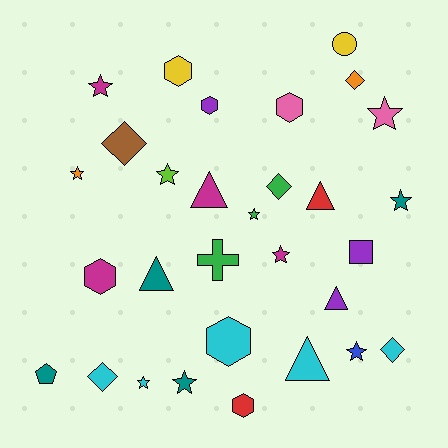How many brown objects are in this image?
There is 1 brown object.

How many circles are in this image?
There is 1 circle.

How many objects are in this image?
There are 30 objects.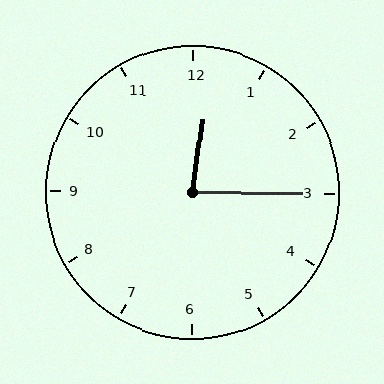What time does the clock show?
12:15.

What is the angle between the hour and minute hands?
Approximately 82 degrees.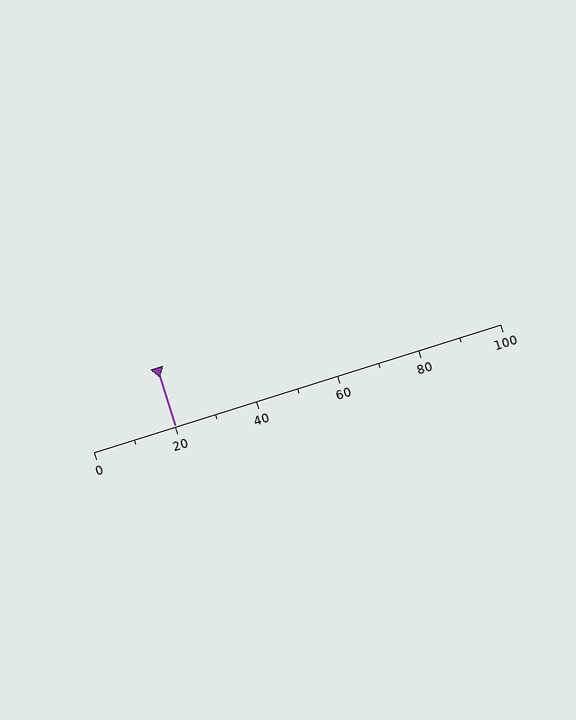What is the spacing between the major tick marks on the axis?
The major ticks are spaced 20 apart.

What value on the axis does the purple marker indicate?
The marker indicates approximately 20.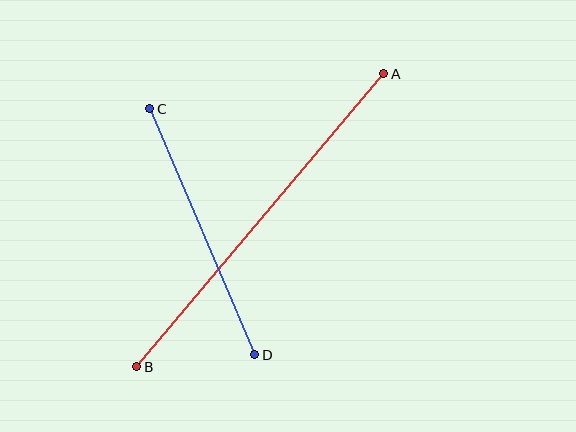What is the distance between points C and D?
The distance is approximately 268 pixels.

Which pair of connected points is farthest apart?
Points A and B are farthest apart.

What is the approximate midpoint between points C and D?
The midpoint is at approximately (202, 232) pixels.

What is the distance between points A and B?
The distance is approximately 383 pixels.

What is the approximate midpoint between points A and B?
The midpoint is at approximately (260, 220) pixels.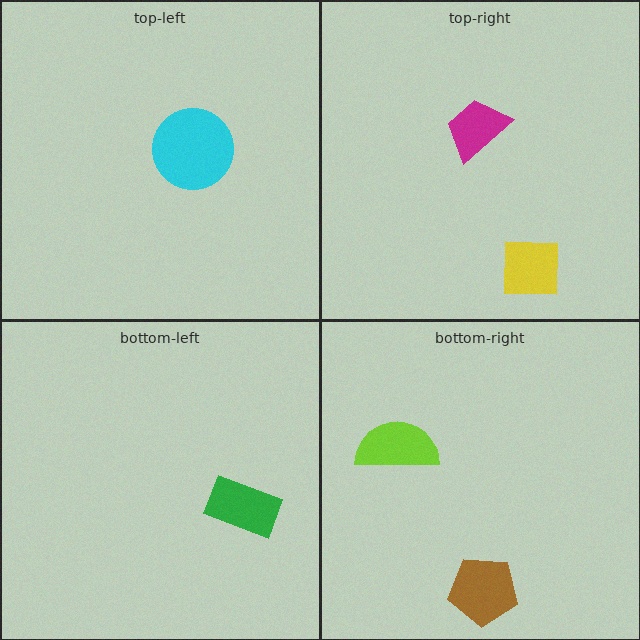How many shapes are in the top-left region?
1.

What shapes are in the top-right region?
The yellow square, the magenta trapezoid.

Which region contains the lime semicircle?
The bottom-right region.